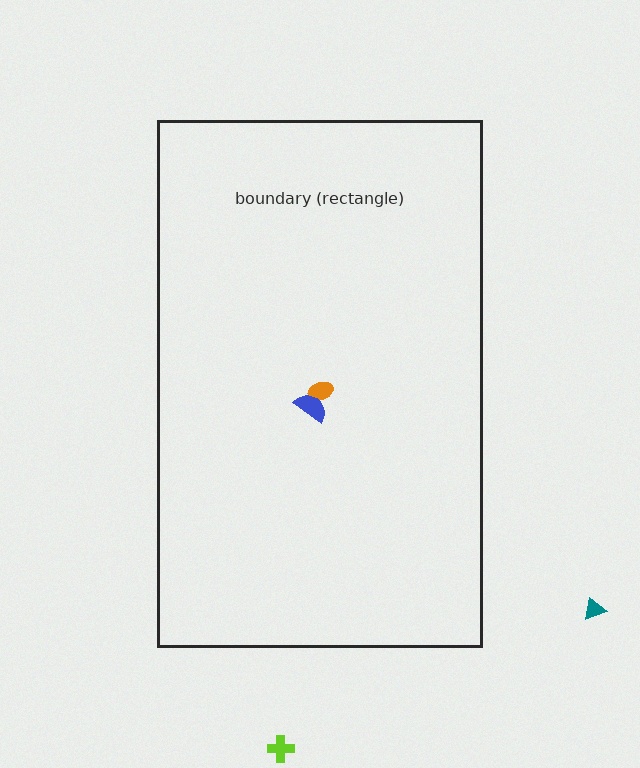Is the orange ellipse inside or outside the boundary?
Inside.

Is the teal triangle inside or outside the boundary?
Outside.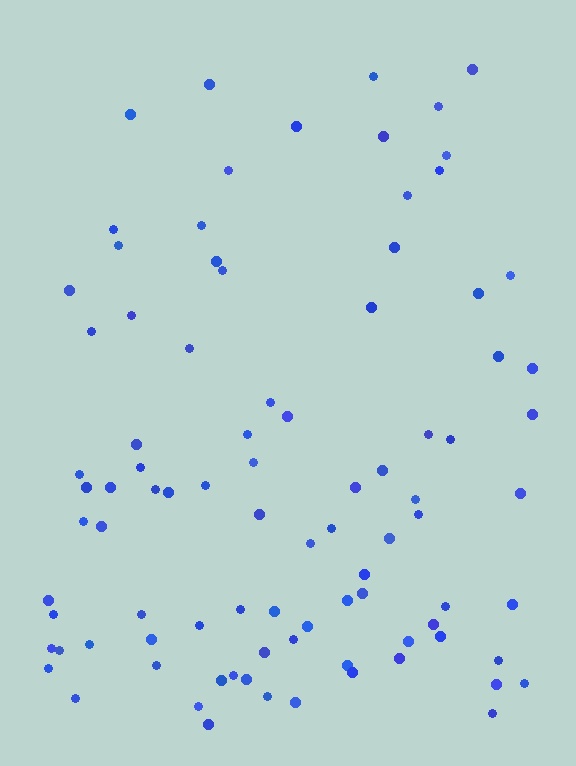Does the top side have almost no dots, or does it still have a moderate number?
Still a moderate number, just noticeably fewer than the bottom.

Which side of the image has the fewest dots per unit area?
The top.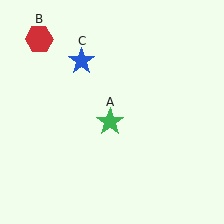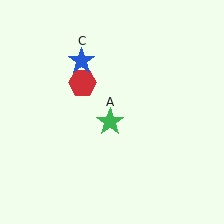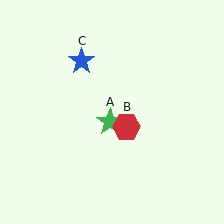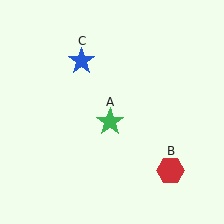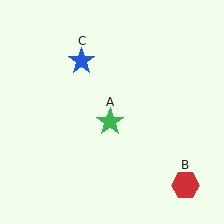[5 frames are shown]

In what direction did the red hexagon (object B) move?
The red hexagon (object B) moved down and to the right.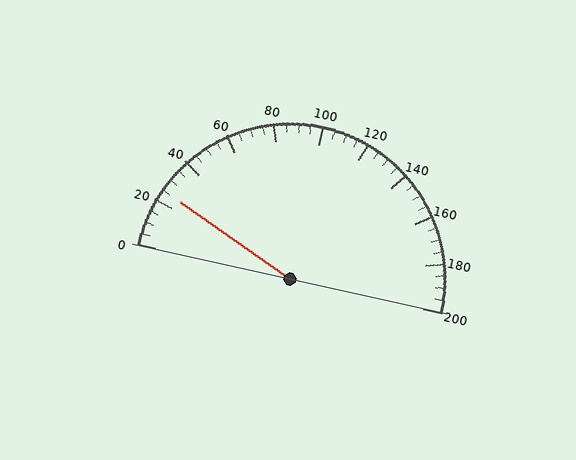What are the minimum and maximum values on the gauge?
The gauge ranges from 0 to 200.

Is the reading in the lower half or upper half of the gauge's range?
The reading is in the lower half of the range (0 to 200).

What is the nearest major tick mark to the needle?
The nearest major tick mark is 20.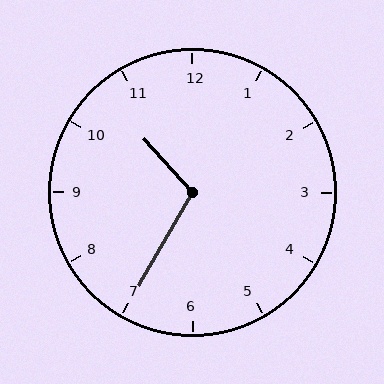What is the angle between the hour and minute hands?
Approximately 108 degrees.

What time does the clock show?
10:35.